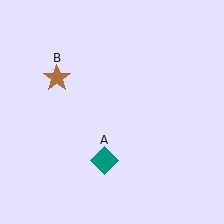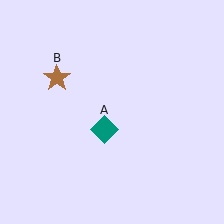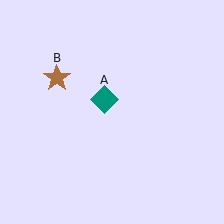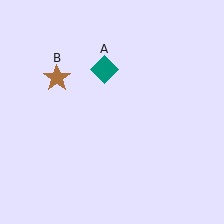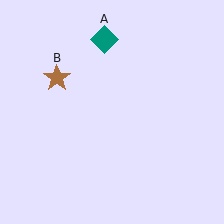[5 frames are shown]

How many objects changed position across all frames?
1 object changed position: teal diamond (object A).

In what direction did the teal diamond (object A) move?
The teal diamond (object A) moved up.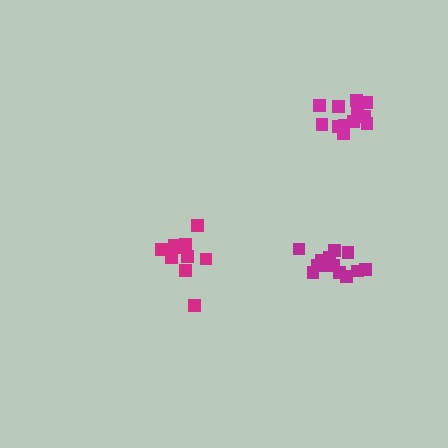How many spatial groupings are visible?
There are 3 spatial groupings.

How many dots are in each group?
Group 1: 13 dots, Group 2: 10 dots, Group 3: 13 dots (36 total).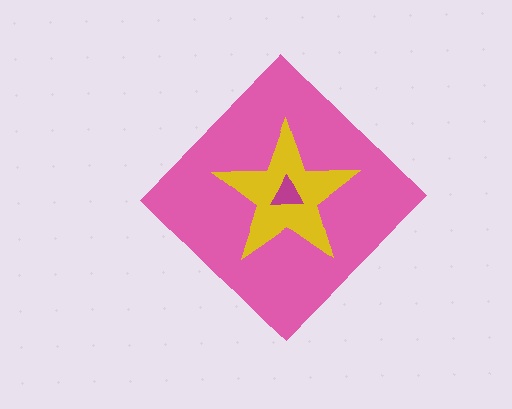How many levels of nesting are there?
3.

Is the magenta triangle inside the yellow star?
Yes.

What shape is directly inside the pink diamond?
The yellow star.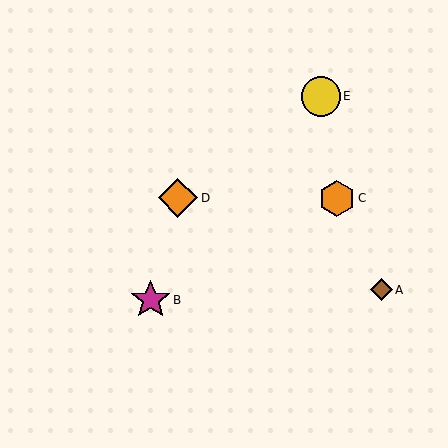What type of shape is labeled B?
Shape B is a magenta star.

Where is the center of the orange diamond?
The center of the orange diamond is at (178, 198).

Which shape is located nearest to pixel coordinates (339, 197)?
The orange hexagon (labeled C) at (337, 198) is nearest to that location.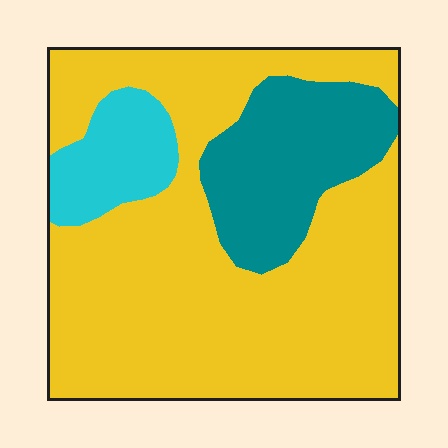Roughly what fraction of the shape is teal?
Teal covers 20% of the shape.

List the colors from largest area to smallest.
From largest to smallest: yellow, teal, cyan.